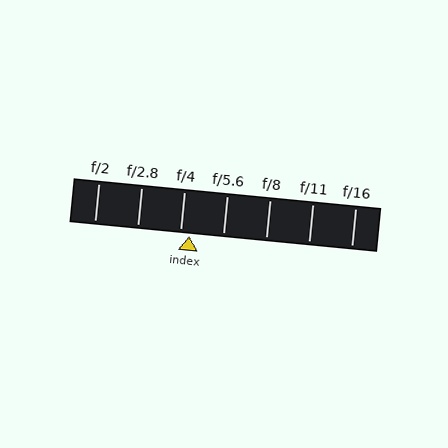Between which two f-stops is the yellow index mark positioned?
The index mark is between f/4 and f/5.6.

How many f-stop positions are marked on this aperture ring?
There are 7 f-stop positions marked.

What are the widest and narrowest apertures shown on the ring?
The widest aperture shown is f/2 and the narrowest is f/16.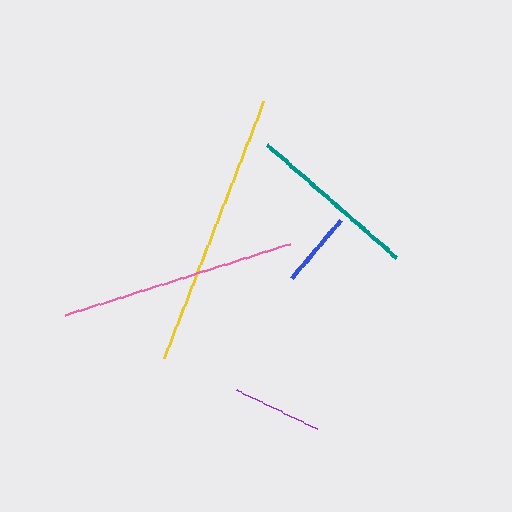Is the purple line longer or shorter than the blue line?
The purple line is longer than the blue line.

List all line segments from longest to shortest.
From longest to shortest: yellow, pink, teal, purple, blue.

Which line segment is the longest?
The yellow line is the longest at approximately 275 pixels.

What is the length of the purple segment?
The purple segment is approximately 89 pixels long.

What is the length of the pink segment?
The pink segment is approximately 235 pixels long.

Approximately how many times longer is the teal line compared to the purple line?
The teal line is approximately 1.9 times the length of the purple line.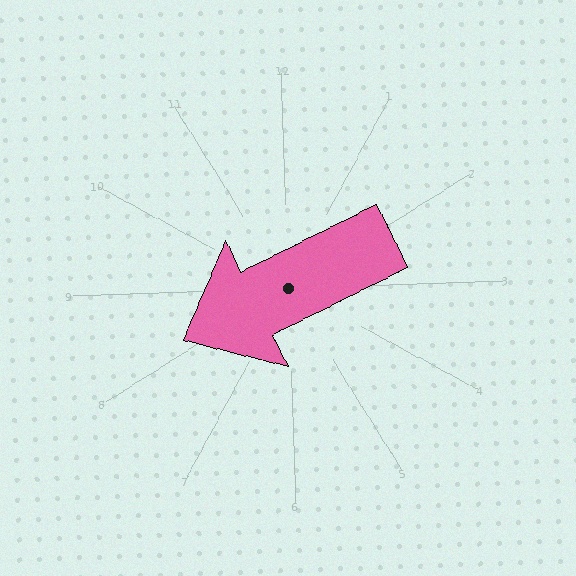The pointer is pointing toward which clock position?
Roughly 8 o'clock.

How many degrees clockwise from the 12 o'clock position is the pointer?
Approximately 246 degrees.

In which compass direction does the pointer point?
Southwest.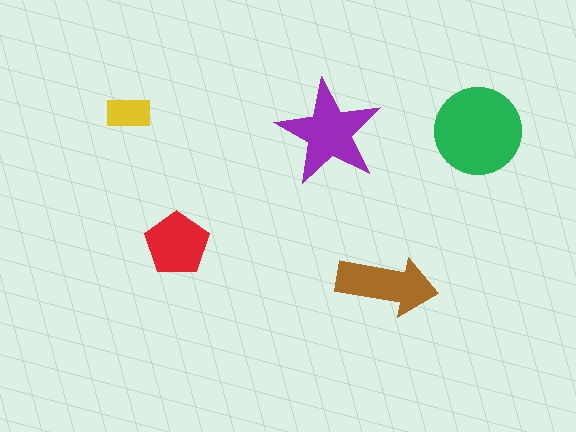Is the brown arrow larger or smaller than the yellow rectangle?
Larger.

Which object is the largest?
The green circle.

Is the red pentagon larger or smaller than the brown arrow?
Smaller.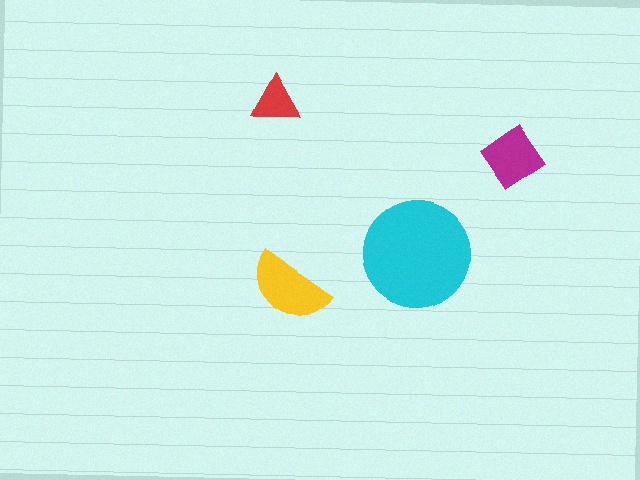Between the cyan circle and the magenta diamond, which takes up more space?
The cyan circle.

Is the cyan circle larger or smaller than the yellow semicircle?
Larger.